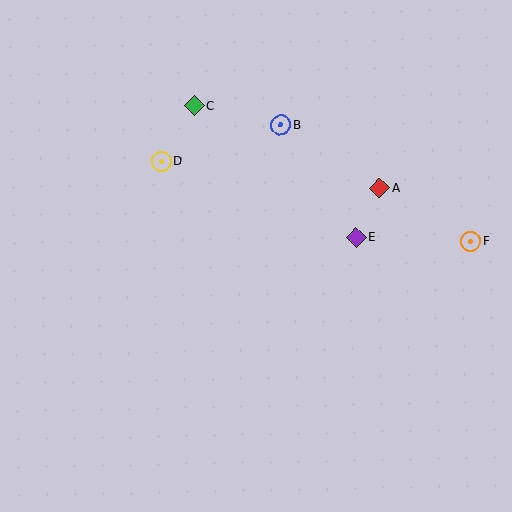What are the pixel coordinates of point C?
Point C is at (194, 106).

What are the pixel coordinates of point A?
Point A is at (379, 188).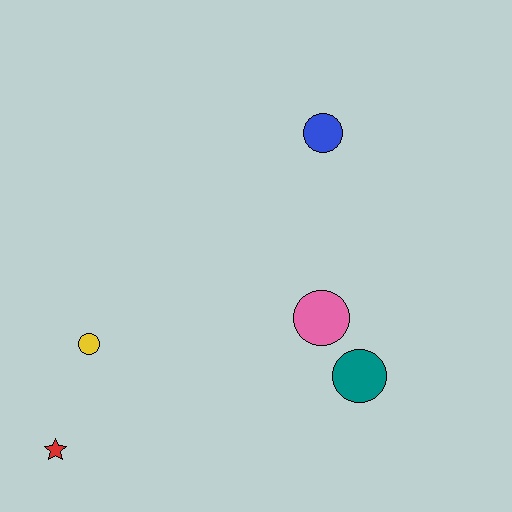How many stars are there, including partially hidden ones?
There is 1 star.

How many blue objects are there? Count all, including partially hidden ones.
There is 1 blue object.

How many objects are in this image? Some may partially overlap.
There are 5 objects.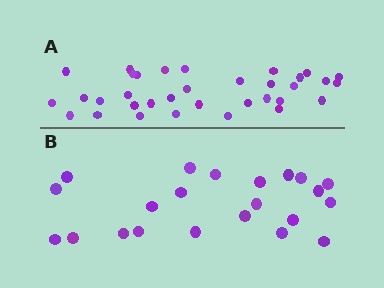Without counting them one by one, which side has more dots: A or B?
Region A (the top region) has more dots.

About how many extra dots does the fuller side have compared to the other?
Region A has roughly 12 or so more dots than region B.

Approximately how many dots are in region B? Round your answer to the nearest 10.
About 20 dots. (The exact count is 22, which rounds to 20.)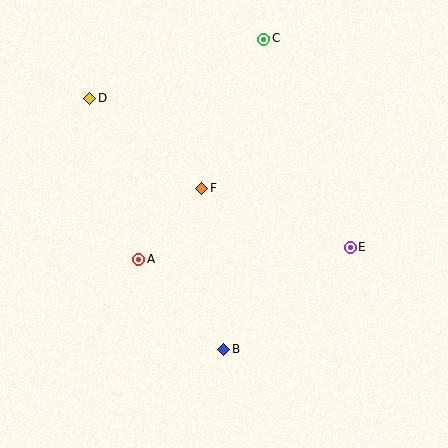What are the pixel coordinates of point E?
Point E is at (350, 247).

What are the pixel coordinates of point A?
Point A is at (139, 259).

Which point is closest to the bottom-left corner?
Point A is closest to the bottom-left corner.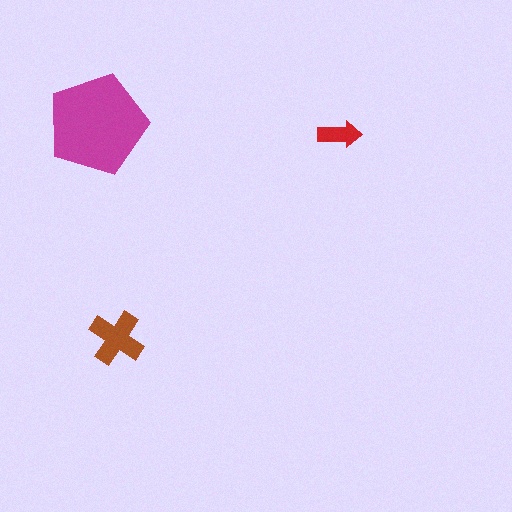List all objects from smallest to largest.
The red arrow, the brown cross, the magenta pentagon.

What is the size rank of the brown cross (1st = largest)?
2nd.